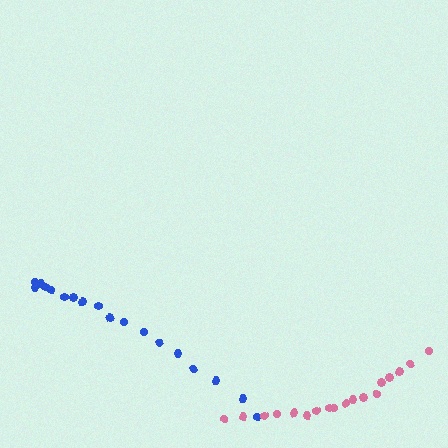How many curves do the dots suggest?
There are 2 distinct paths.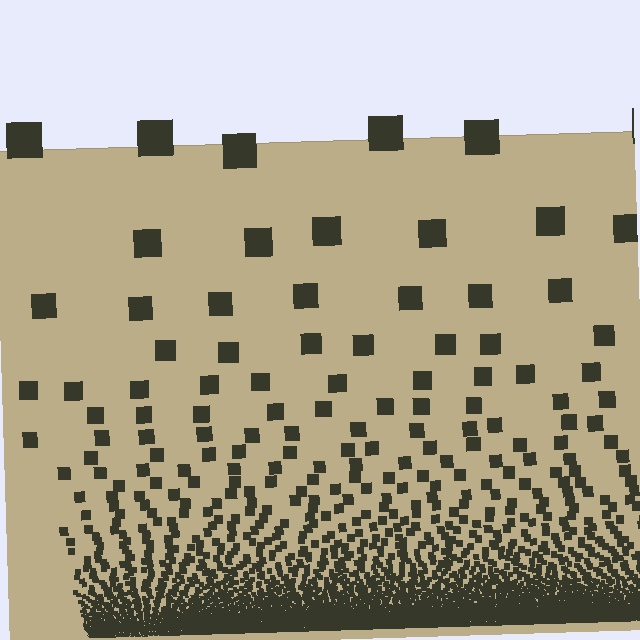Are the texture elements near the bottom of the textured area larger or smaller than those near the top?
Smaller. The gradient is inverted — elements near the bottom are smaller and denser.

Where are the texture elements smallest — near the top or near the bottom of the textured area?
Near the bottom.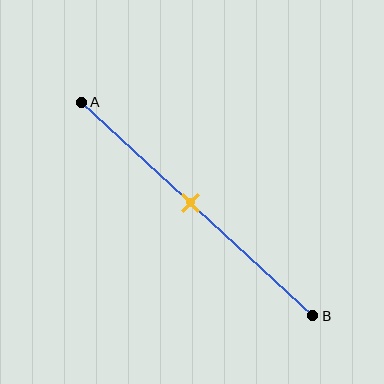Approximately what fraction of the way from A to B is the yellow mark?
The yellow mark is approximately 45% of the way from A to B.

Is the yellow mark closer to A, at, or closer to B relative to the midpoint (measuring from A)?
The yellow mark is approximately at the midpoint of segment AB.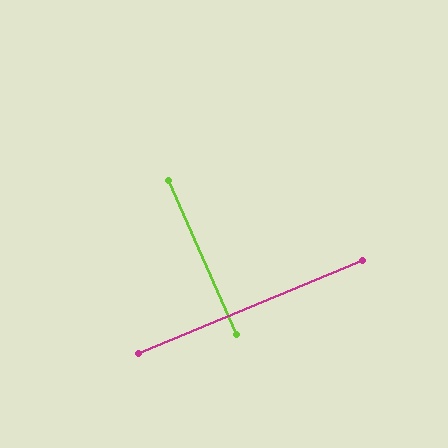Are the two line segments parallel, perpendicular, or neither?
Perpendicular — they meet at approximately 89°.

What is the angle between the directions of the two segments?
Approximately 89 degrees.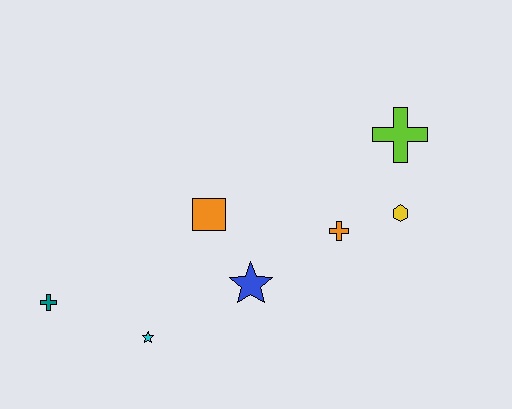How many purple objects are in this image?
There are no purple objects.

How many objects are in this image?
There are 7 objects.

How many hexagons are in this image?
There is 1 hexagon.